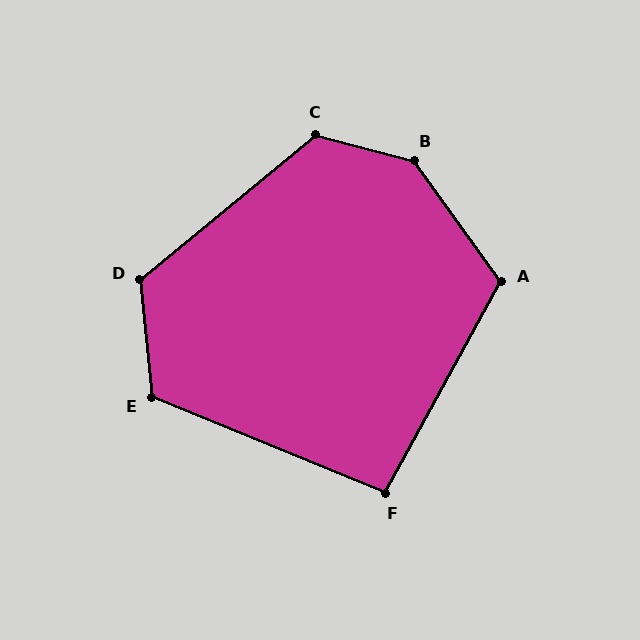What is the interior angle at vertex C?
Approximately 126 degrees (obtuse).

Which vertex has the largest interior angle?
B, at approximately 140 degrees.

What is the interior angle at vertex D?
Approximately 123 degrees (obtuse).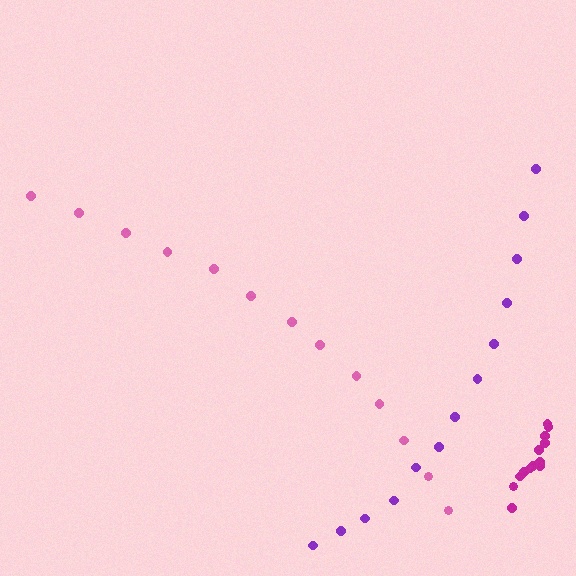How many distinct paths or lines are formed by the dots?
There are 3 distinct paths.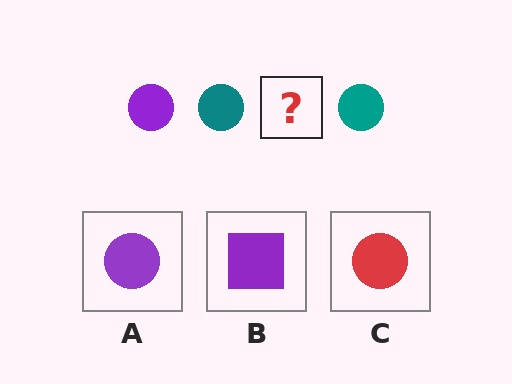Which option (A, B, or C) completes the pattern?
A.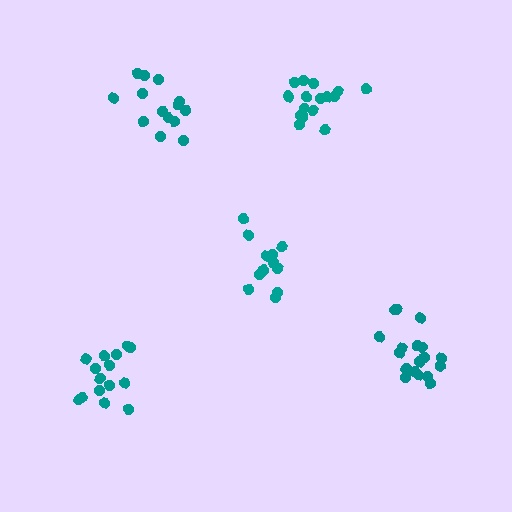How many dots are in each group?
Group 1: 14 dots, Group 2: 15 dots, Group 3: 13 dots, Group 4: 17 dots, Group 5: 18 dots (77 total).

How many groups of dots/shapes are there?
There are 5 groups.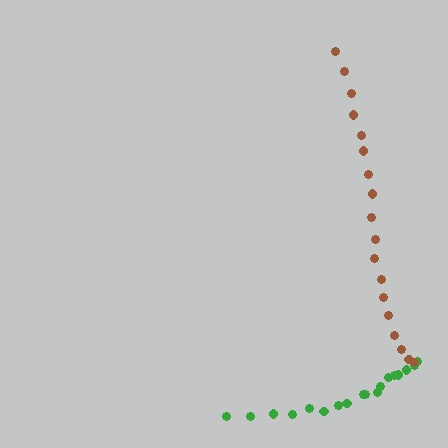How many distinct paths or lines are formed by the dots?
There are 2 distinct paths.